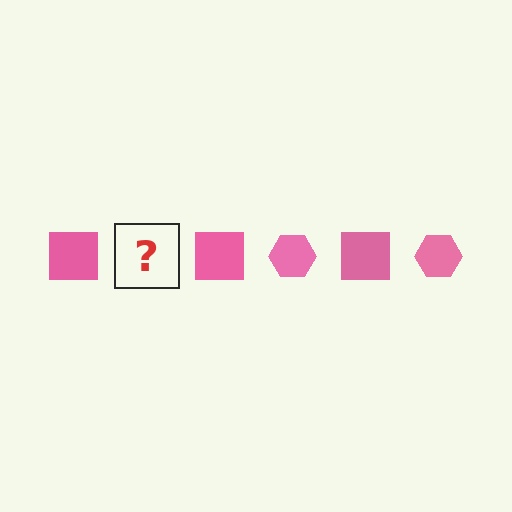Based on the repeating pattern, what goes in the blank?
The blank should be a pink hexagon.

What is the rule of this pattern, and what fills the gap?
The rule is that the pattern cycles through square, hexagon shapes in pink. The gap should be filled with a pink hexagon.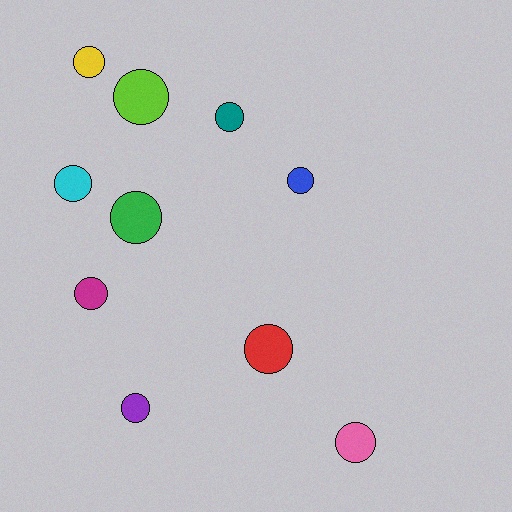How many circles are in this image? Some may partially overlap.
There are 10 circles.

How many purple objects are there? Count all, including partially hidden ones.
There is 1 purple object.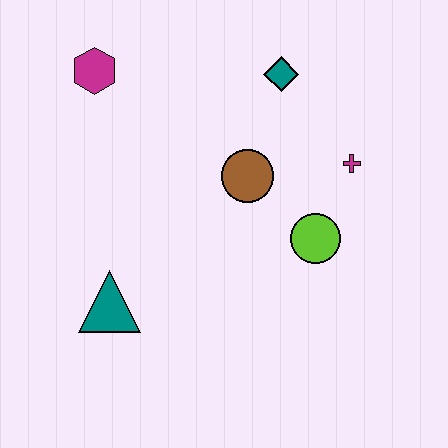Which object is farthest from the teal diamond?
The teal triangle is farthest from the teal diamond.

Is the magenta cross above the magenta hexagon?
No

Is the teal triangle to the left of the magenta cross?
Yes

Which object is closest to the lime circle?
The magenta cross is closest to the lime circle.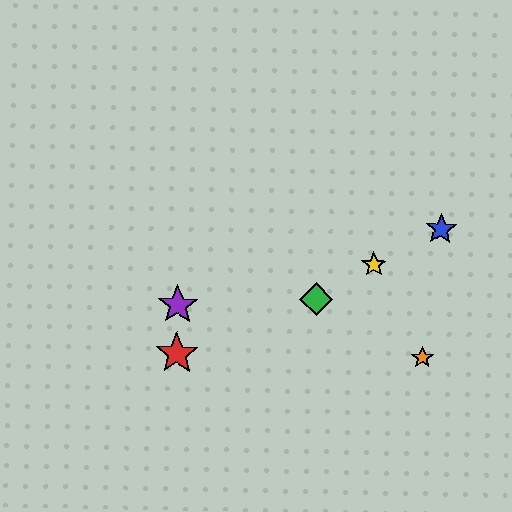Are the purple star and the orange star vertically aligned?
No, the purple star is at x≈178 and the orange star is at x≈422.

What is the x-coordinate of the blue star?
The blue star is at x≈441.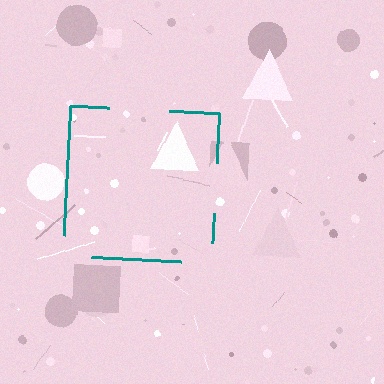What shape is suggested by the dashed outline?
The dashed outline suggests a square.